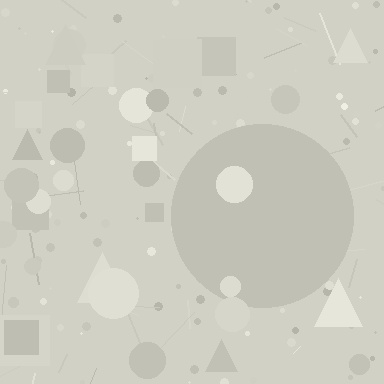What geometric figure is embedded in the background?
A circle is embedded in the background.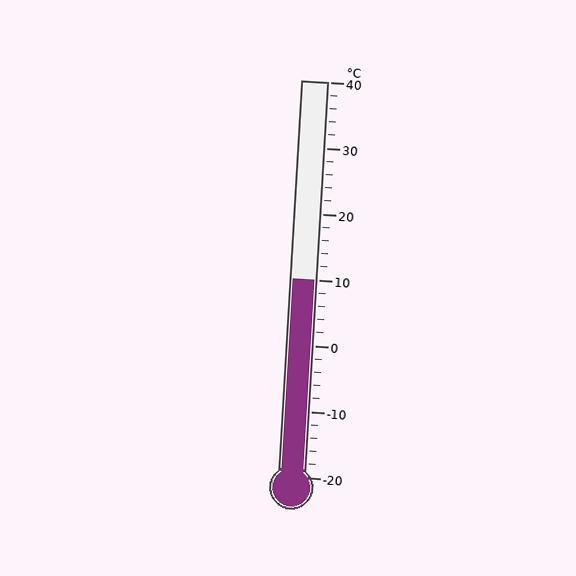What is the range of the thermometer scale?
The thermometer scale ranges from -20°C to 40°C.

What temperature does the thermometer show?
The thermometer shows approximately 10°C.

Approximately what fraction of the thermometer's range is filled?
The thermometer is filled to approximately 50% of its range.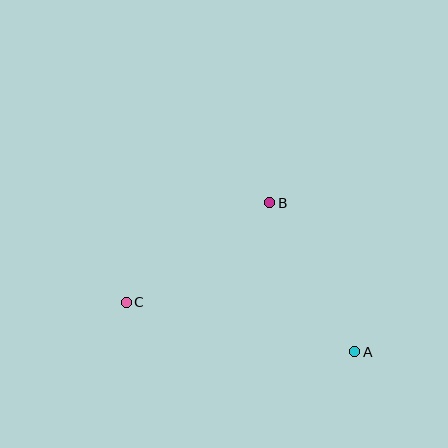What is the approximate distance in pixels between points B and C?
The distance between B and C is approximately 174 pixels.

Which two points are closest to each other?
Points A and B are closest to each other.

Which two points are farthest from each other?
Points A and C are farthest from each other.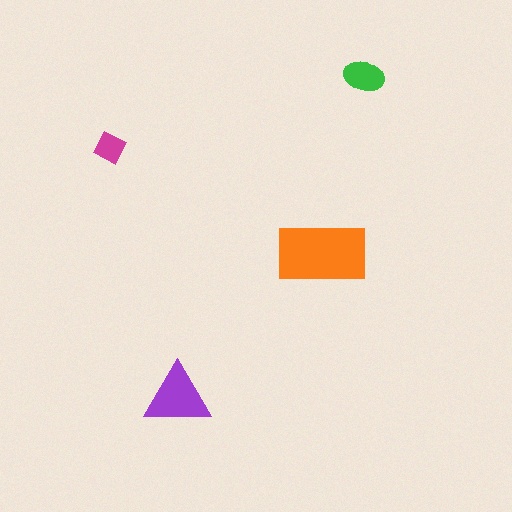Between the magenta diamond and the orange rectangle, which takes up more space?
The orange rectangle.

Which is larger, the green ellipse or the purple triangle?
The purple triangle.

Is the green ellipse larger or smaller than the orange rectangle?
Smaller.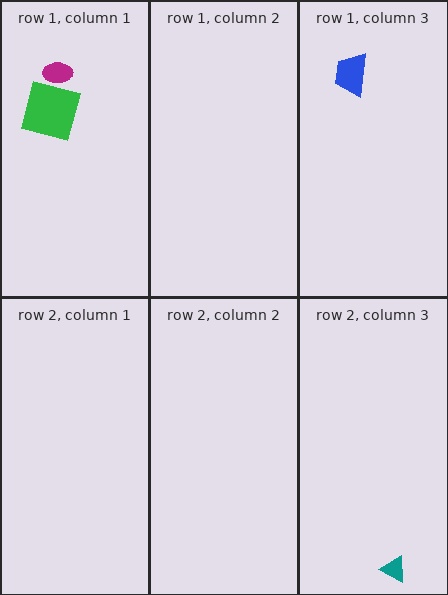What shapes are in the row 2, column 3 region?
The teal triangle.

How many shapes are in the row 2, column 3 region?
1.